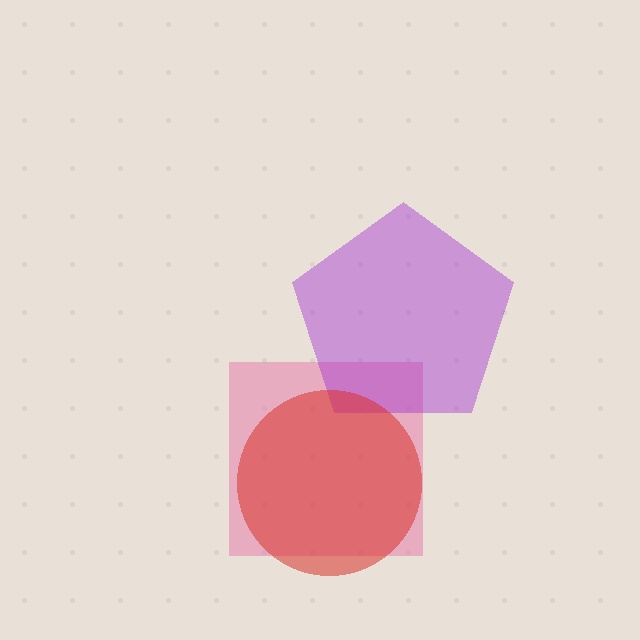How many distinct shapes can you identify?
There are 3 distinct shapes: a pink square, a purple pentagon, a red circle.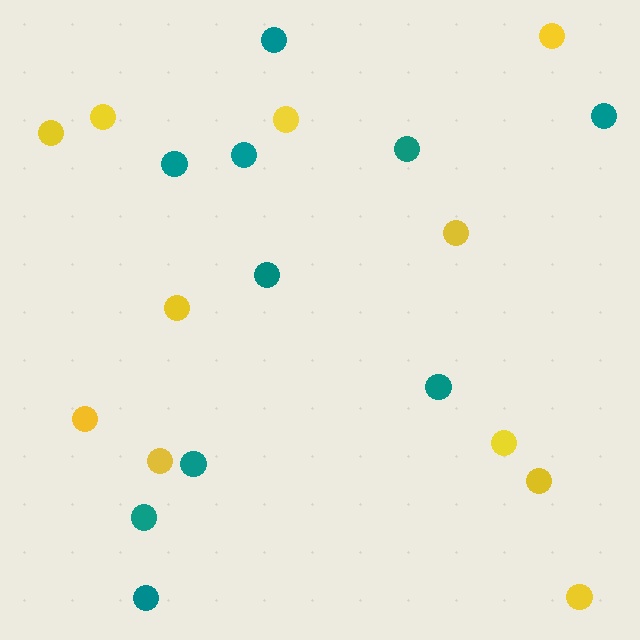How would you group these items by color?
There are 2 groups: one group of teal circles (10) and one group of yellow circles (11).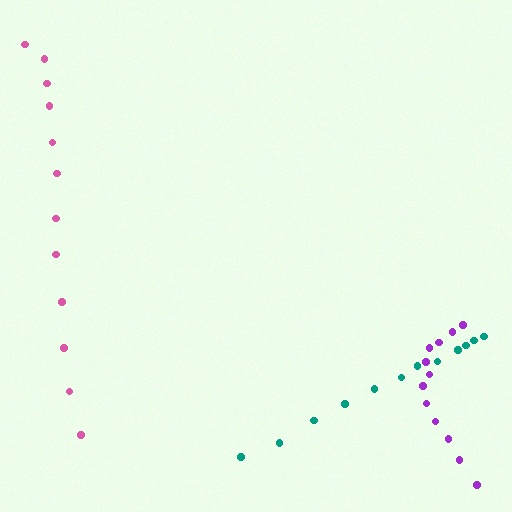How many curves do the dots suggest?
There are 3 distinct paths.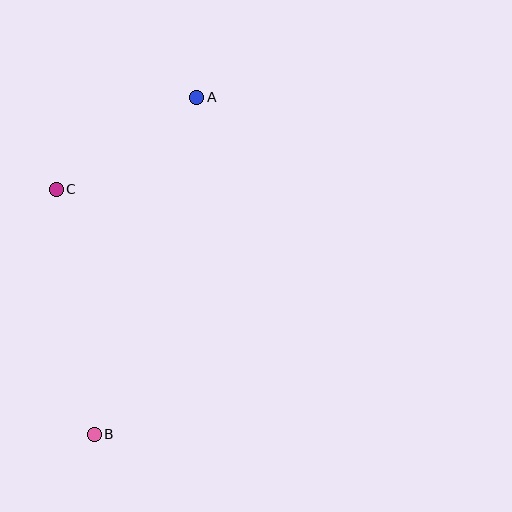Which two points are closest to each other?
Points A and C are closest to each other.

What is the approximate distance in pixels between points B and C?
The distance between B and C is approximately 248 pixels.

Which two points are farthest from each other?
Points A and B are farthest from each other.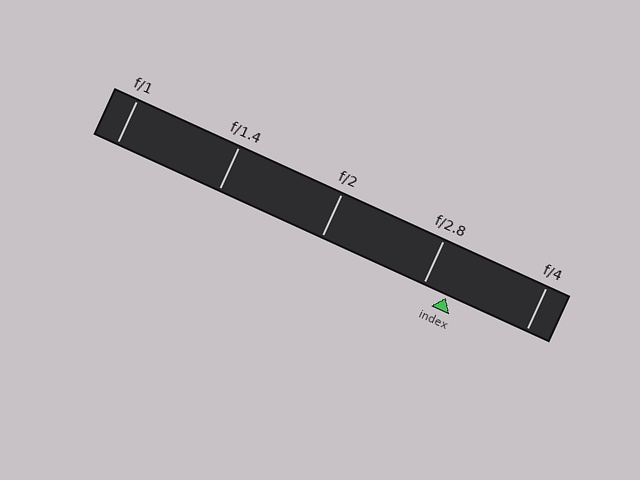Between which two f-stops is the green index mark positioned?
The index mark is between f/2.8 and f/4.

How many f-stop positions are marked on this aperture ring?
There are 5 f-stop positions marked.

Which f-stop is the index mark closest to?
The index mark is closest to f/2.8.